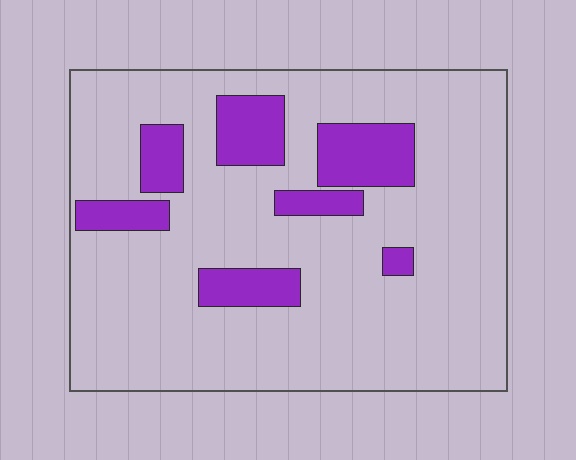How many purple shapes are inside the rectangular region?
7.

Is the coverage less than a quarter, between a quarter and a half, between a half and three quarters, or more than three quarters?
Less than a quarter.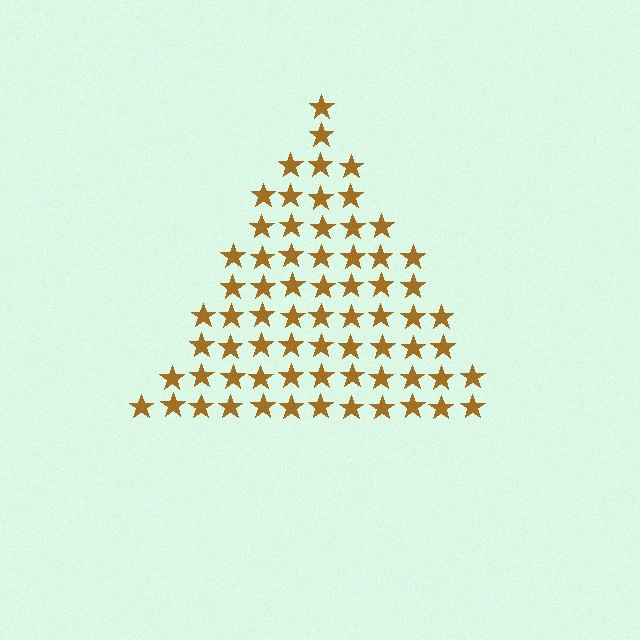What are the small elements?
The small elements are stars.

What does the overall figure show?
The overall figure shows a triangle.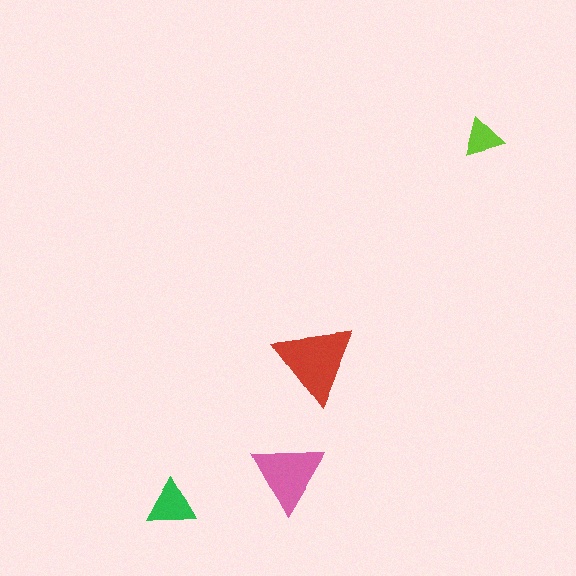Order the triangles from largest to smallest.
the red one, the pink one, the green one, the lime one.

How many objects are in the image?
There are 4 objects in the image.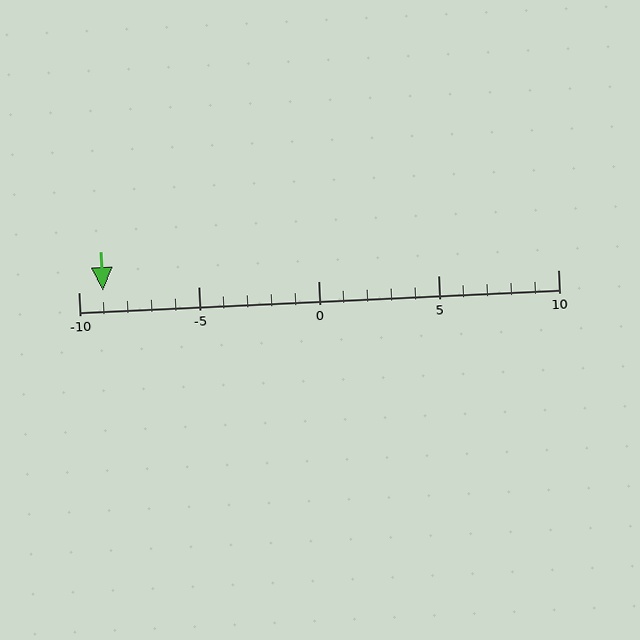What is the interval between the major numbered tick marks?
The major tick marks are spaced 5 units apart.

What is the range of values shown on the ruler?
The ruler shows values from -10 to 10.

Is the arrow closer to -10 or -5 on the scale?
The arrow is closer to -10.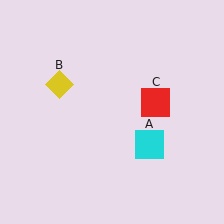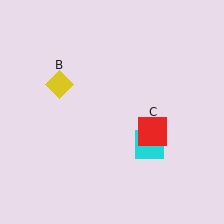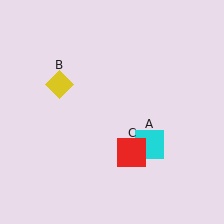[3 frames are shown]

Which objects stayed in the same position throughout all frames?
Cyan square (object A) and yellow diamond (object B) remained stationary.